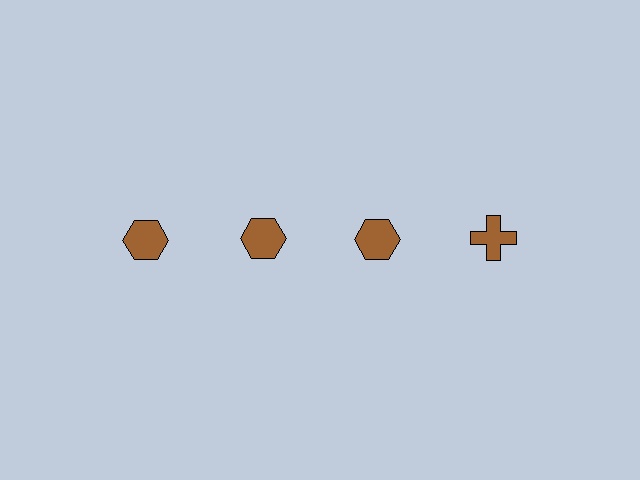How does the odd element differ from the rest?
It has a different shape: cross instead of hexagon.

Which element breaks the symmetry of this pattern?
The brown cross in the top row, second from right column breaks the symmetry. All other shapes are brown hexagons.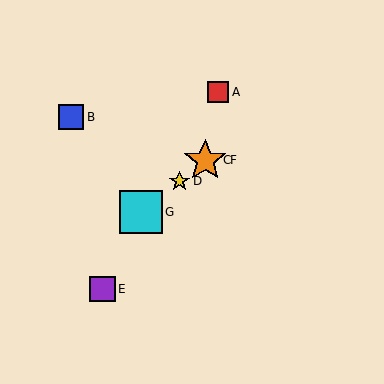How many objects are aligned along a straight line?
4 objects (C, D, F, G) are aligned along a straight line.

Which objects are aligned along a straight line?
Objects C, D, F, G are aligned along a straight line.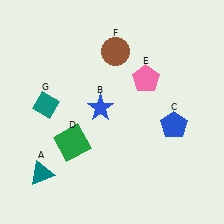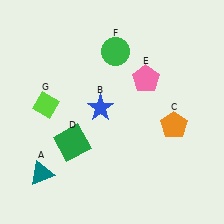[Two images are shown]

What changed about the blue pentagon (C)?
In Image 1, C is blue. In Image 2, it changed to orange.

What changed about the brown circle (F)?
In Image 1, F is brown. In Image 2, it changed to green.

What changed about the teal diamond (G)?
In Image 1, G is teal. In Image 2, it changed to lime.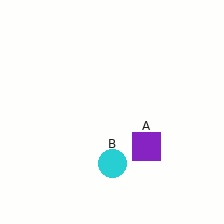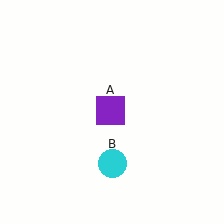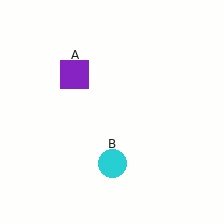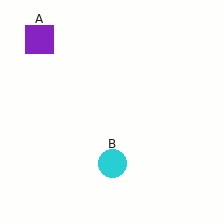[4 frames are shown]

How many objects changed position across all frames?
1 object changed position: purple square (object A).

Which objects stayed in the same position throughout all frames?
Cyan circle (object B) remained stationary.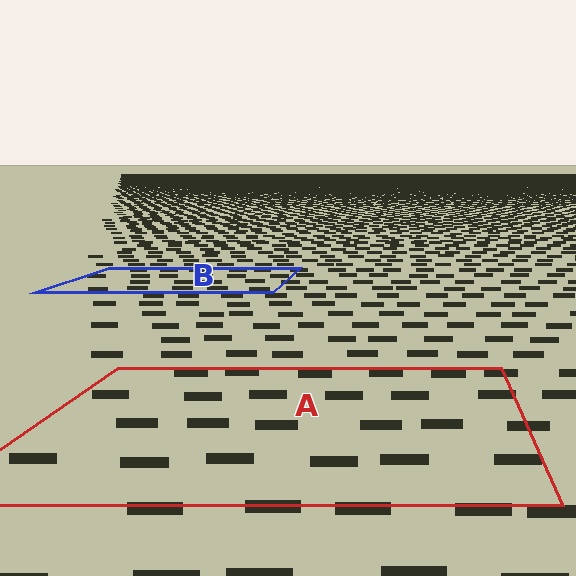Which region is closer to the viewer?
Region A is closer. The texture elements there are larger and more spread out.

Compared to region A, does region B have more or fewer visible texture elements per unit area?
Region B has more texture elements per unit area — they are packed more densely because it is farther away.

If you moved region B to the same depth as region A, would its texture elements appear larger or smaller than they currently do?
They would appear larger. At a closer depth, the same texture elements are projected at a bigger on-screen size.